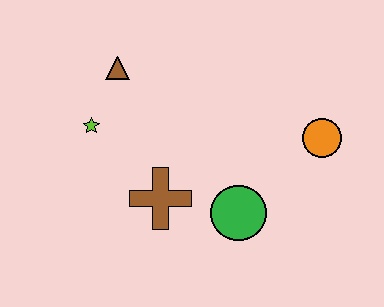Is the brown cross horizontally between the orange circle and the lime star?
Yes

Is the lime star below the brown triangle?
Yes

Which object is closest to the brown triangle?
The lime star is closest to the brown triangle.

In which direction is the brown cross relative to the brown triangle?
The brown cross is below the brown triangle.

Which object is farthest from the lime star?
The orange circle is farthest from the lime star.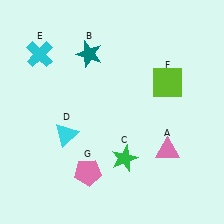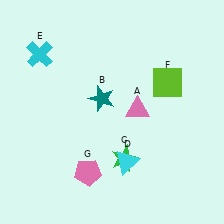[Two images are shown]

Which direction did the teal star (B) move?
The teal star (B) moved down.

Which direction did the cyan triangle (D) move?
The cyan triangle (D) moved right.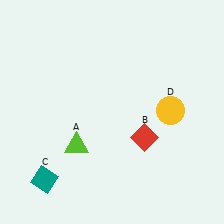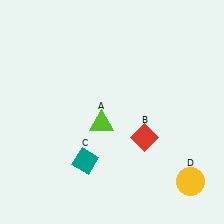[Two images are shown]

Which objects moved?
The objects that moved are: the lime triangle (A), the teal diamond (C), the yellow circle (D).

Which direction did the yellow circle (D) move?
The yellow circle (D) moved down.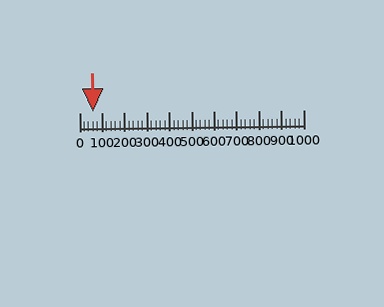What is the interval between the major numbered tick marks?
The major tick marks are spaced 100 units apart.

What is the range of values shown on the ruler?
The ruler shows values from 0 to 1000.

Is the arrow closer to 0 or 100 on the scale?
The arrow is closer to 100.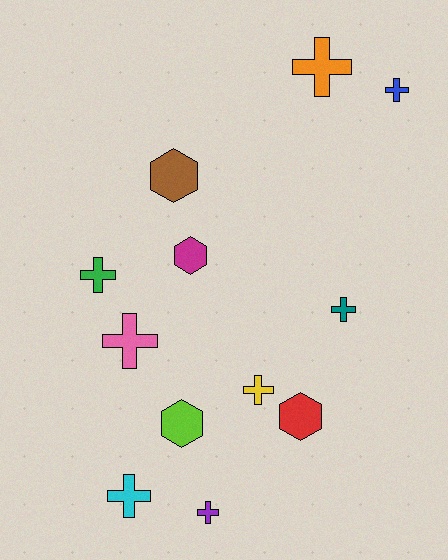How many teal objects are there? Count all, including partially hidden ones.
There is 1 teal object.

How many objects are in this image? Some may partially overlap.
There are 12 objects.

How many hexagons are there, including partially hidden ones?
There are 4 hexagons.